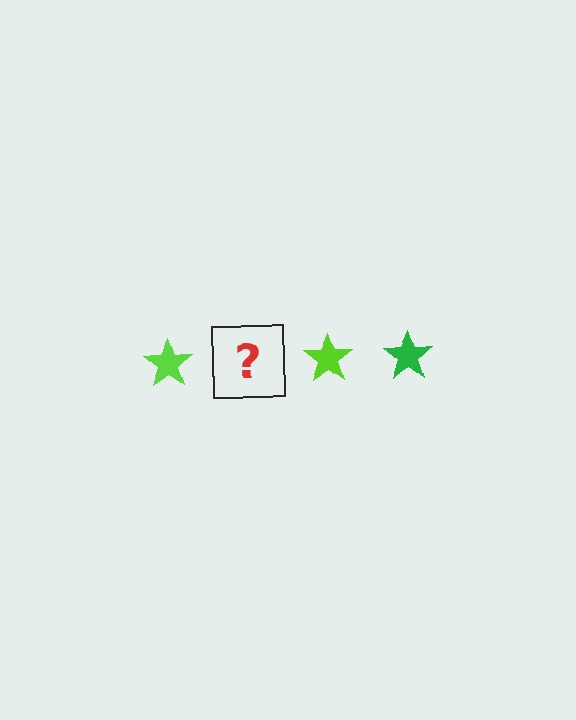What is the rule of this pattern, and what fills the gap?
The rule is that the pattern cycles through lime, green stars. The gap should be filled with a green star.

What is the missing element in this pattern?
The missing element is a green star.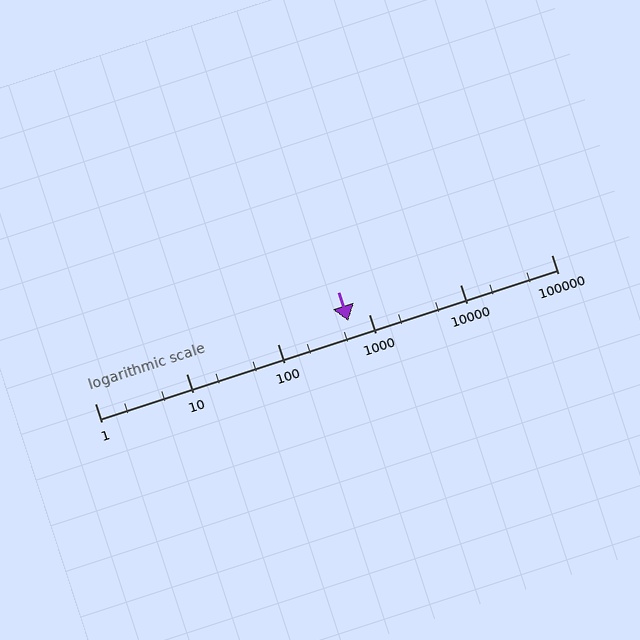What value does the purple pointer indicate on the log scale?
The pointer indicates approximately 600.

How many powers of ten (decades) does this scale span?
The scale spans 5 decades, from 1 to 100000.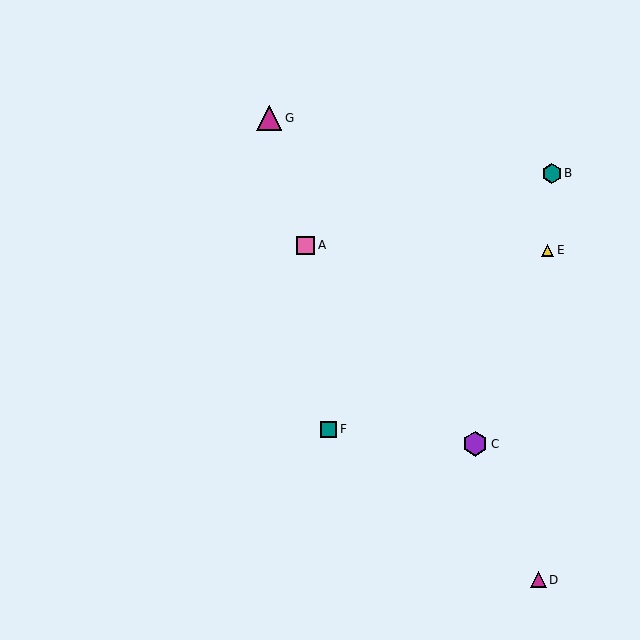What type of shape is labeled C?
Shape C is a purple hexagon.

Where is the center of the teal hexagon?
The center of the teal hexagon is at (552, 173).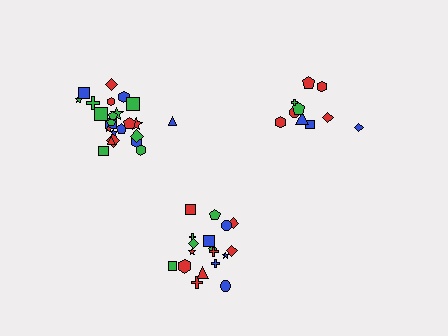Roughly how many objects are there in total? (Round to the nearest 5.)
Roughly 55 objects in total.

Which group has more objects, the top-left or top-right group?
The top-left group.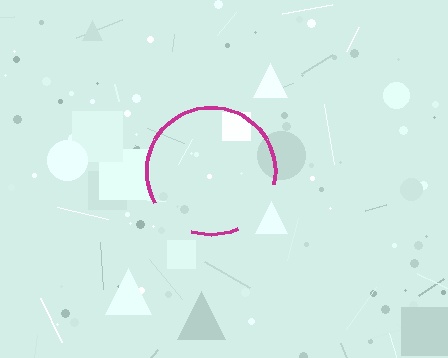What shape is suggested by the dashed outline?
The dashed outline suggests a circle.